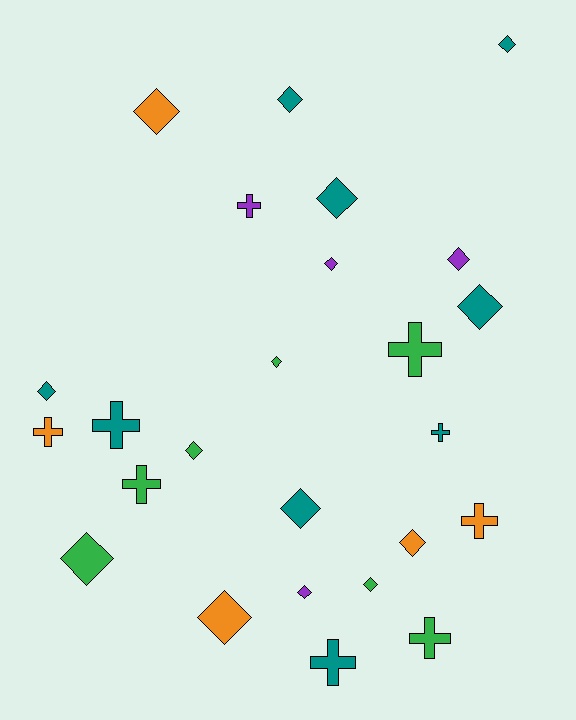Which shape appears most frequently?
Diamond, with 16 objects.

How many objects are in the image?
There are 25 objects.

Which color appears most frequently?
Teal, with 9 objects.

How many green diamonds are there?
There are 4 green diamonds.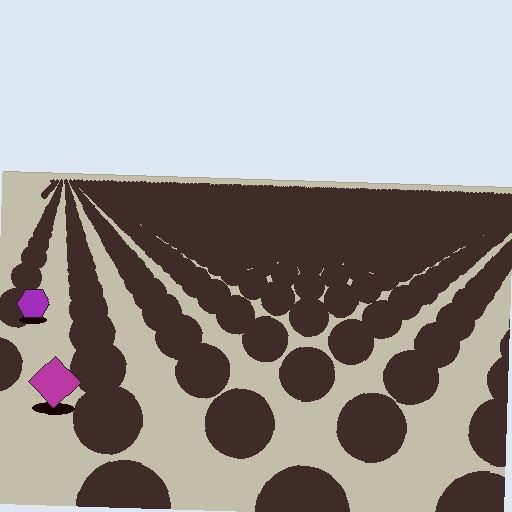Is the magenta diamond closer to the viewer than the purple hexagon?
Yes. The magenta diamond is closer — you can tell from the texture gradient: the ground texture is coarser near it.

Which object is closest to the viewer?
The magenta diamond is closest. The texture marks near it are larger and more spread out.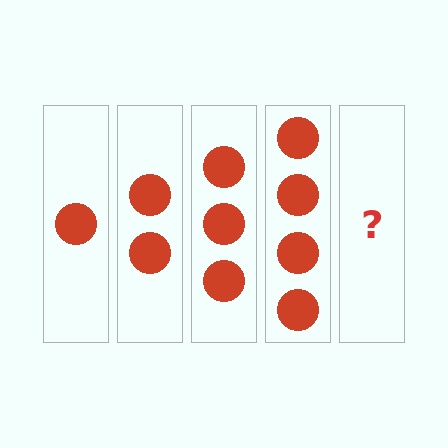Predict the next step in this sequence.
The next step is 5 circles.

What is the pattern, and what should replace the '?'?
The pattern is that each step adds one more circle. The '?' should be 5 circles.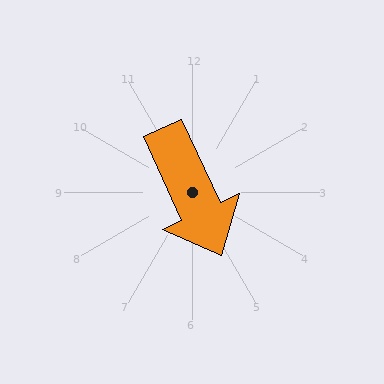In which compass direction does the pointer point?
Southeast.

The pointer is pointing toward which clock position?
Roughly 5 o'clock.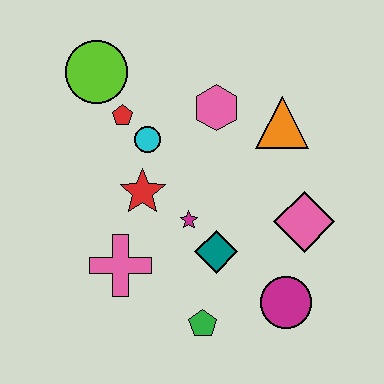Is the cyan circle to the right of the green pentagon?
No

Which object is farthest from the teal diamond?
The lime circle is farthest from the teal diamond.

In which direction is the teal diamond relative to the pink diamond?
The teal diamond is to the left of the pink diamond.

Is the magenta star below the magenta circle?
No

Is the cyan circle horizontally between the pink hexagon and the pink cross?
Yes